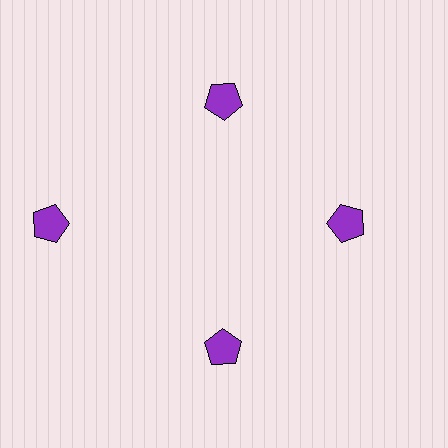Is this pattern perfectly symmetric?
No. The 4 purple pentagons are arranged in a ring, but one element near the 9 o'clock position is pushed outward from the center, breaking the 4-fold rotational symmetry.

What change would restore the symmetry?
The symmetry would be restored by moving it inward, back onto the ring so that all 4 pentagons sit at equal angles and equal distance from the center.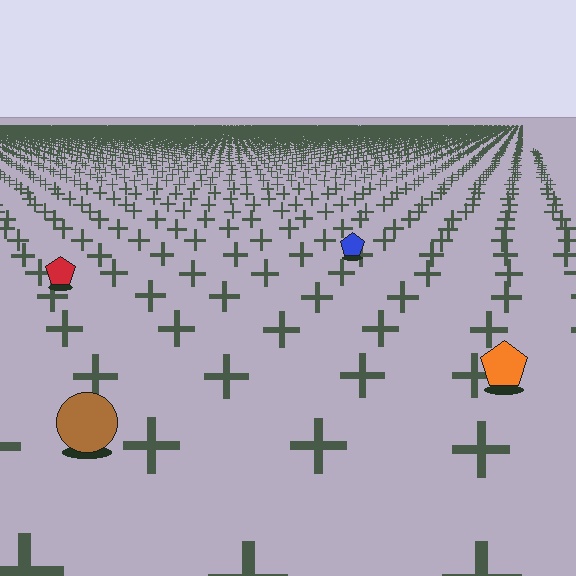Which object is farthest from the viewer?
The blue pentagon is farthest from the viewer. It appears smaller and the ground texture around it is denser.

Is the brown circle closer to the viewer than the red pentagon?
Yes. The brown circle is closer — you can tell from the texture gradient: the ground texture is coarser near it.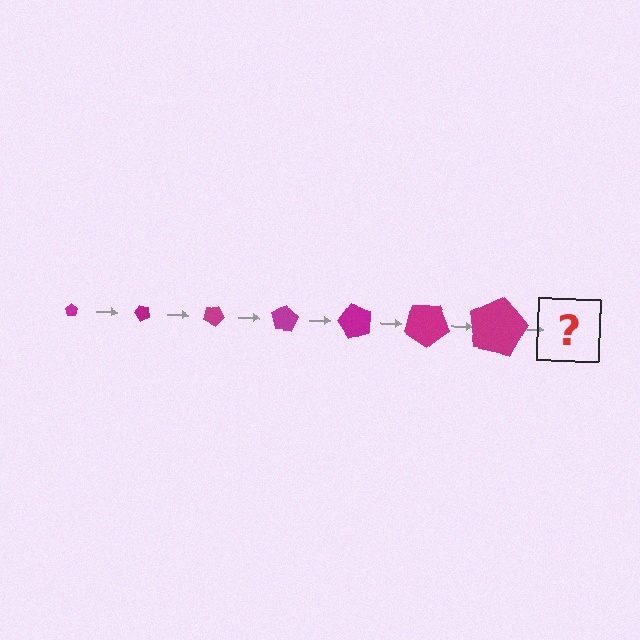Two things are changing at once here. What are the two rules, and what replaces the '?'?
The two rules are that the pentagon grows larger each step and it rotates 50 degrees each step. The '?' should be a pentagon, larger than the previous one and rotated 350 degrees from the start.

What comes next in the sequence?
The next element should be a pentagon, larger than the previous one and rotated 350 degrees from the start.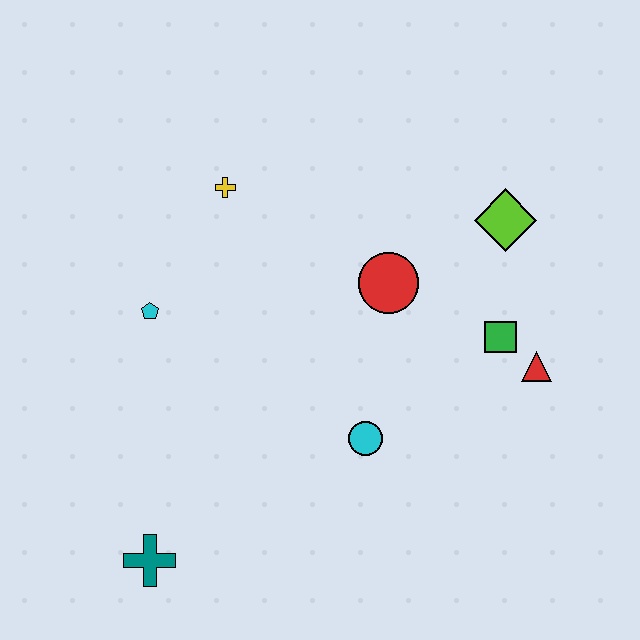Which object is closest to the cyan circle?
The red circle is closest to the cyan circle.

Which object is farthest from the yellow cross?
The teal cross is farthest from the yellow cross.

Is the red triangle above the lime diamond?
No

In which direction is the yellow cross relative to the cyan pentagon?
The yellow cross is above the cyan pentagon.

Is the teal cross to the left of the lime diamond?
Yes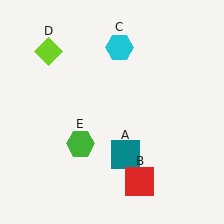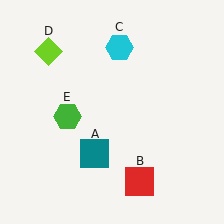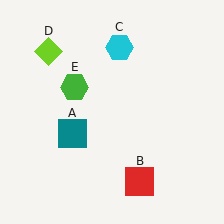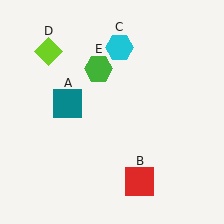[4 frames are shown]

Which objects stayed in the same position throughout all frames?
Red square (object B) and cyan hexagon (object C) and lime diamond (object D) remained stationary.